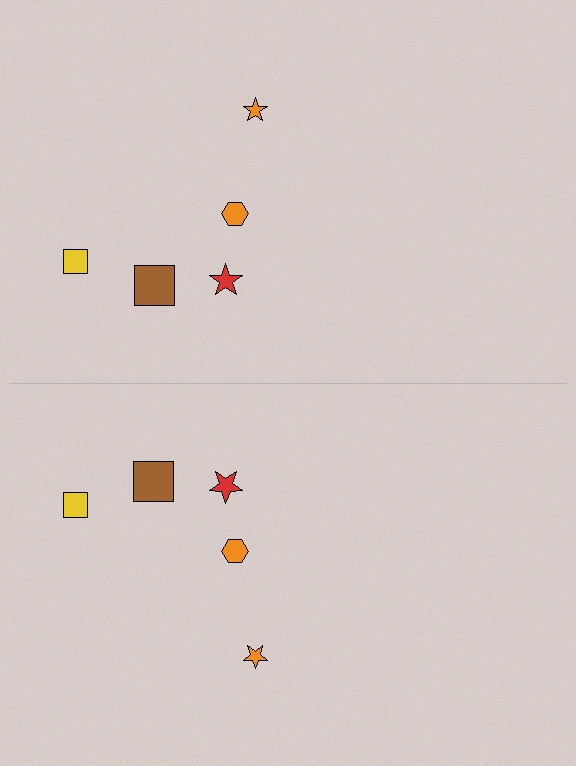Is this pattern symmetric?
Yes, this pattern has bilateral (reflection) symmetry.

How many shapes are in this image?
There are 10 shapes in this image.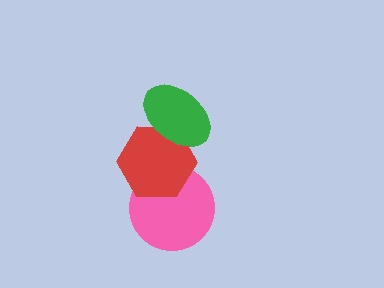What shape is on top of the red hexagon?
The green ellipse is on top of the red hexagon.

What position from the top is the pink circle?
The pink circle is 3rd from the top.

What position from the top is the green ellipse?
The green ellipse is 1st from the top.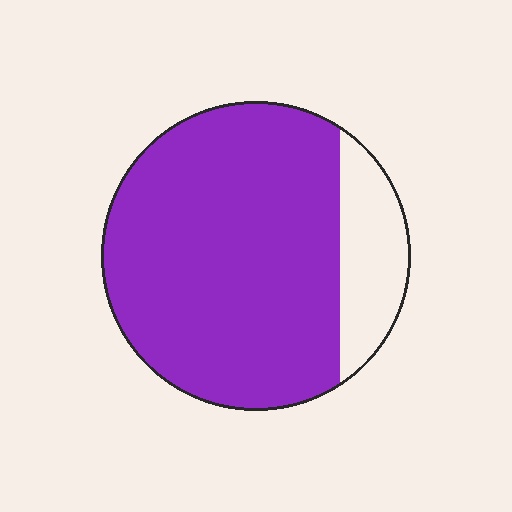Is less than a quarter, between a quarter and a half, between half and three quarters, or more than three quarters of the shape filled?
More than three quarters.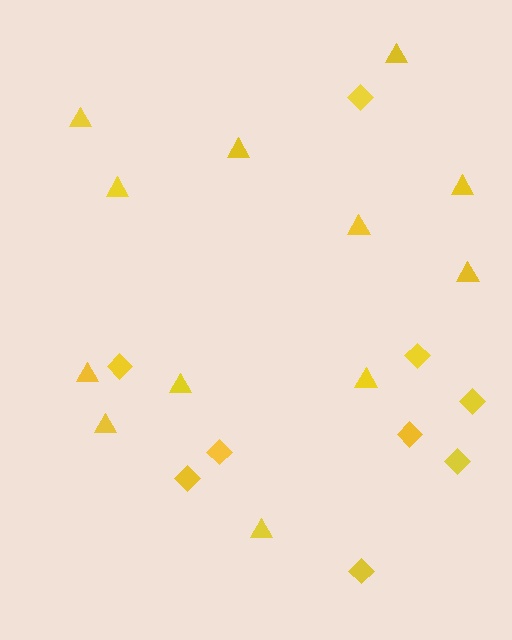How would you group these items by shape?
There are 2 groups: one group of diamonds (9) and one group of triangles (12).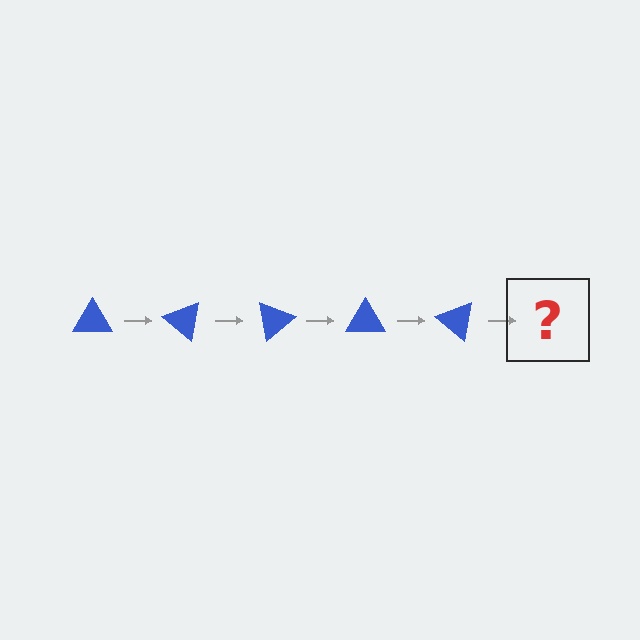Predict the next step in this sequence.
The next step is a blue triangle rotated 200 degrees.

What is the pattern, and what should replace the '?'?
The pattern is that the triangle rotates 40 degrees each step. The '?' should be a blue triangle rotated 200 degrees.